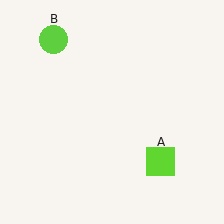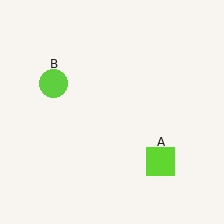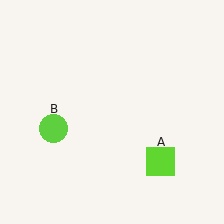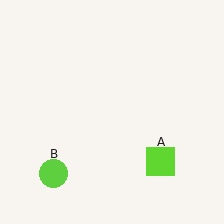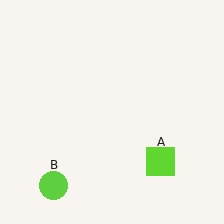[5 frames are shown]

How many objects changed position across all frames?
1 object changed position: lime circle (object B).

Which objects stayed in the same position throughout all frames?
Lime square (object A) remained stationary.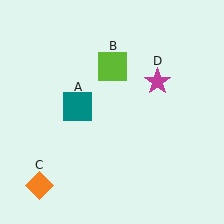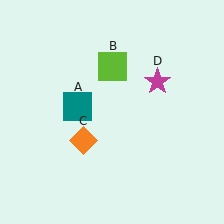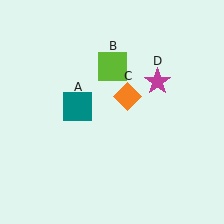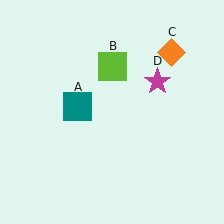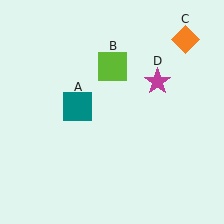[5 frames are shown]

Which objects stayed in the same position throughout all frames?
Teal square (object A) and lime square (object B) and magenta star (object D) remained stationary.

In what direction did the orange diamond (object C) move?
The orange diamond (object C) moved up and to the right.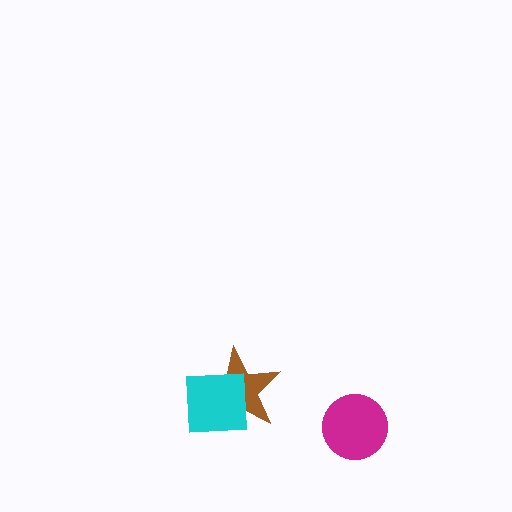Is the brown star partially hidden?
Yes, it is partially covered by another shape.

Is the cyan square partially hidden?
No, no other shape covers it.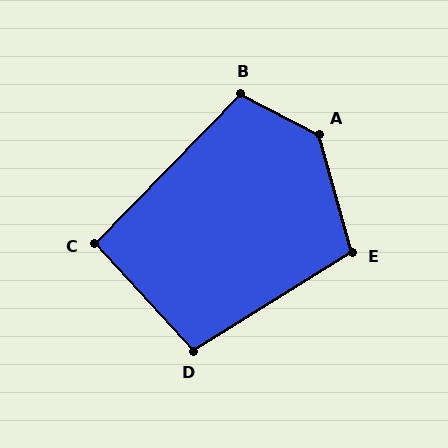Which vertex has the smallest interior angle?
C, at approximately 93 degrees.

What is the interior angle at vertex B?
Approximately 107 degrees (obtuse).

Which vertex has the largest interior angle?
A, at approximately 132 degrees.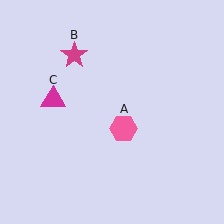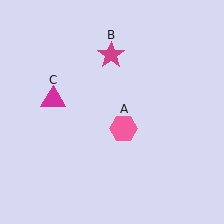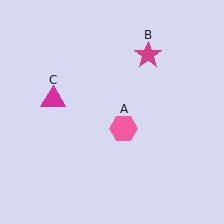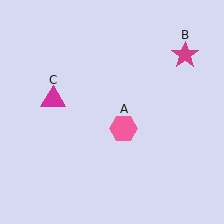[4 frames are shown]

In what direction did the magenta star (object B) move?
The magenta star (object B) moved right.